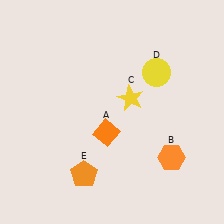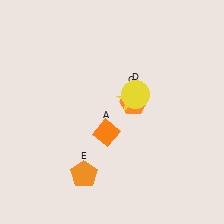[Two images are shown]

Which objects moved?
The objects that moved are: the orange hexagon (B), the yellow circle (D).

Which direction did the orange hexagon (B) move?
The orange hexagon (B) moved up.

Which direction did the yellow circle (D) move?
The yellow circle (D) moved down.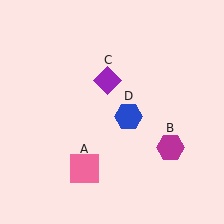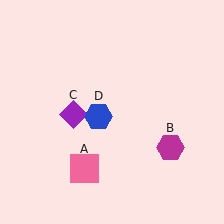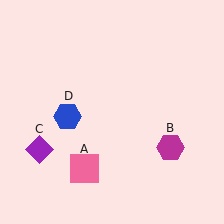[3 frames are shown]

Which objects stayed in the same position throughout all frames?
Pink square (object A) and magenta hexagon (object B) remained stationary.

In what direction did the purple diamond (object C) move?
The purple diamond (object C) moved down and to the left.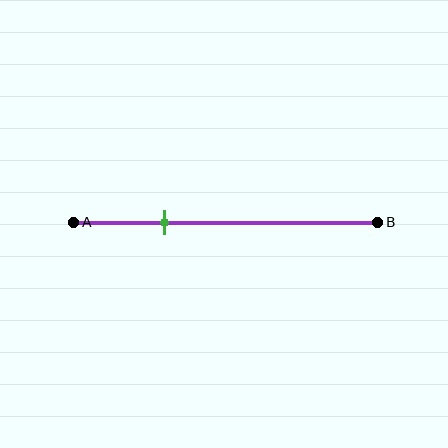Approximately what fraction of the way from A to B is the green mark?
The green mark is approximately 30% of the way from A to B.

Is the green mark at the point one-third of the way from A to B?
No, the mark is at about 30% from A, not at the 33% one-third point.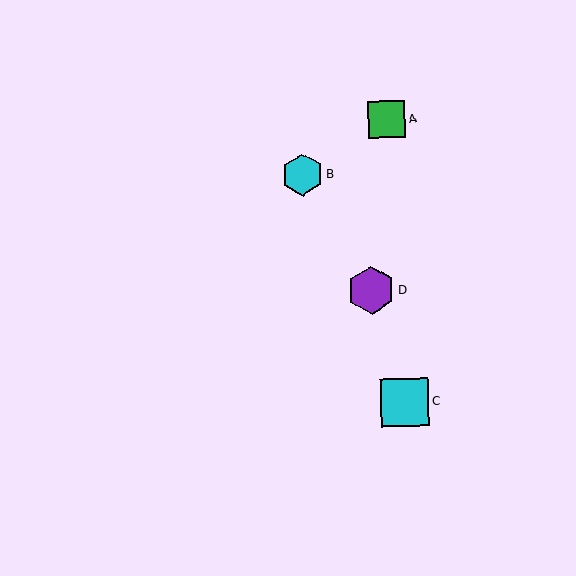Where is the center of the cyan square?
The center of the cyan square is at (405, 402).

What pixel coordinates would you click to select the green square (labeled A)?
Click at (387, 119) to select the green square A.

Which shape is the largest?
The cyan square (labeled C) is the largest.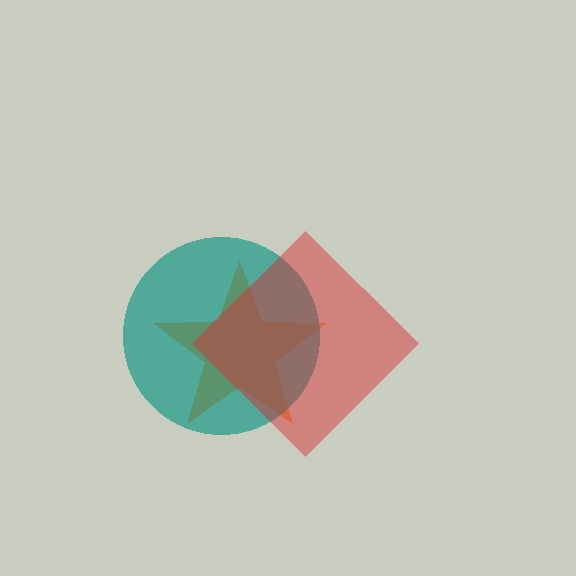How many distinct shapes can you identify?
There are 3 distinct shapes: an orange star, a teal circle, a red diamond.